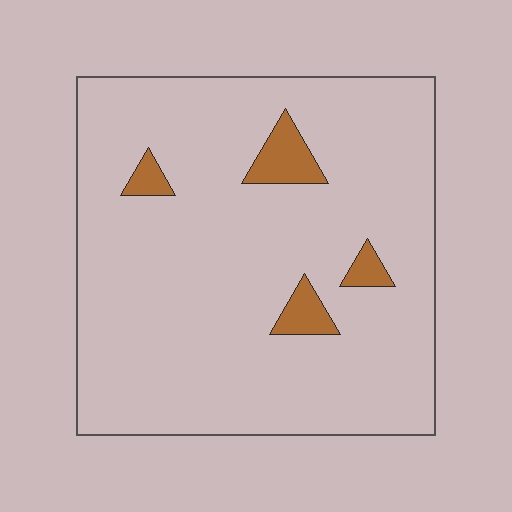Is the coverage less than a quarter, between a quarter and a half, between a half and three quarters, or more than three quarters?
Less than a quarter.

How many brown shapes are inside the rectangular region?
4.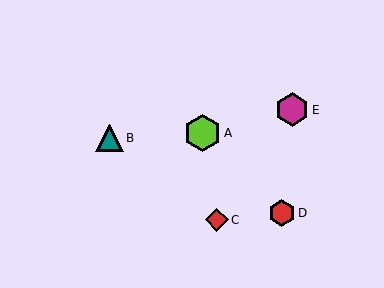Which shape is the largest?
The lime hexagon (labeled A) is the largest.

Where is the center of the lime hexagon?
The center of the lime hexagon is at (203, 133).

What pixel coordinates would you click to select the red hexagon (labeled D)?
Click at (282, 213) to select the red hexagon D.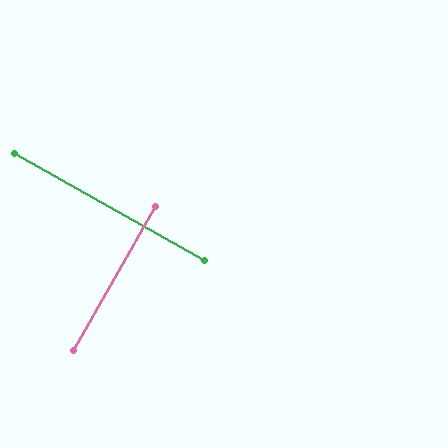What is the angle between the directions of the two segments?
Approximately 90 degrees.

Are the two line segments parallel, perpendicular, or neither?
Perpendicular — they meet at approximately 90°.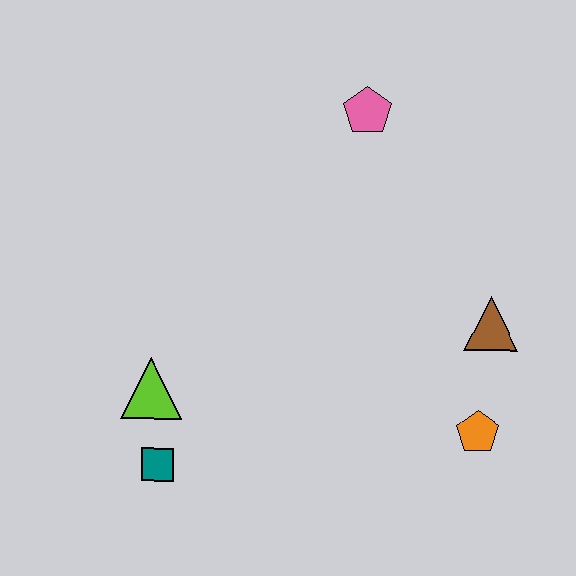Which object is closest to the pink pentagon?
The brown triangle is closest to the pink pentagon.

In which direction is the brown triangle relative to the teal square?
The brown triangle is to the right of the teal square.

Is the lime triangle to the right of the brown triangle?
No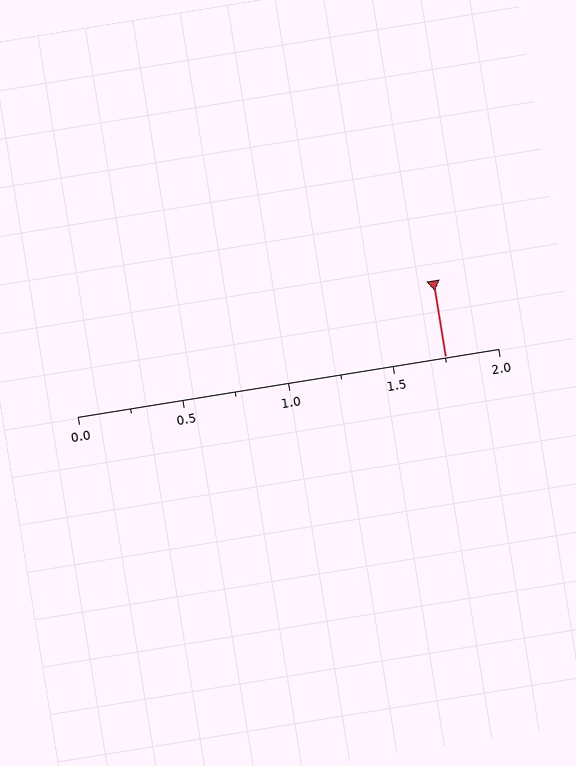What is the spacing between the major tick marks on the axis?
The major ticks are spaced 0.5 apart.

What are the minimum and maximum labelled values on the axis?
The axis runs from 0.0 to 2.0.